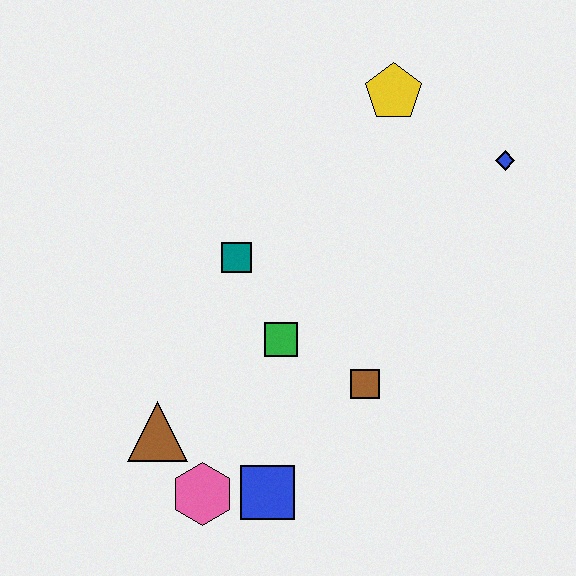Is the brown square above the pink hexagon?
Yes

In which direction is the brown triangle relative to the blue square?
The brown triangle is to the left of the blue square.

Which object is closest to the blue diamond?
The yellow pentagon is closest to the blue diamond.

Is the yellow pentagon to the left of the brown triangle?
No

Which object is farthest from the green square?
The blue diamond is farthest from the green square.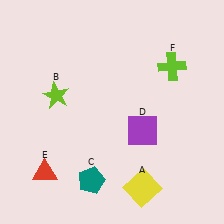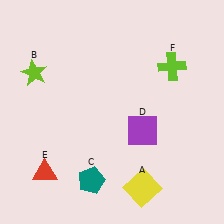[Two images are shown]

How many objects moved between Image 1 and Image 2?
1 object moved between the two images.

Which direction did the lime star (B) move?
The lime star (B) moved up.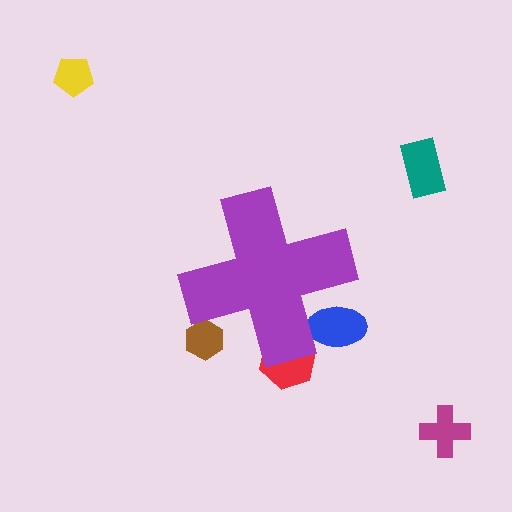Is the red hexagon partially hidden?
Yes, the red hexagon is partially hidden behind the purple cross.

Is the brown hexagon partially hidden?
Yes, the brown hexagon is partially hidden behind the purple cross.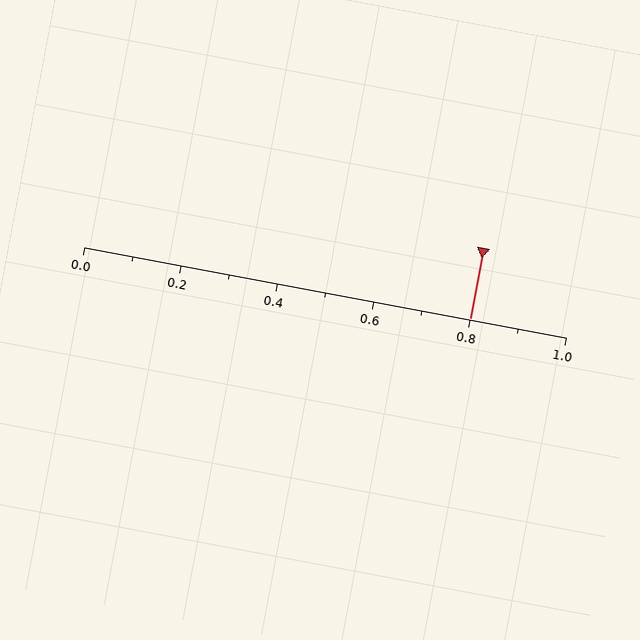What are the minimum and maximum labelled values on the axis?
The axis runs from 0.0 to 1.0.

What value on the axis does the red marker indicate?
The marker indicates approximately 0.8.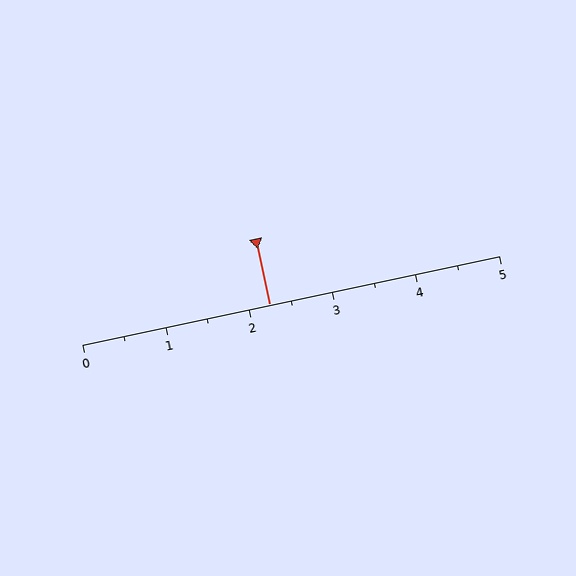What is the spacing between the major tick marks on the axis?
The major ticks are spaced 1 apart.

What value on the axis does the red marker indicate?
The marker indicates approximately 2.2.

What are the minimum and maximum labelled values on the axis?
The axis runs from 0 to 5.